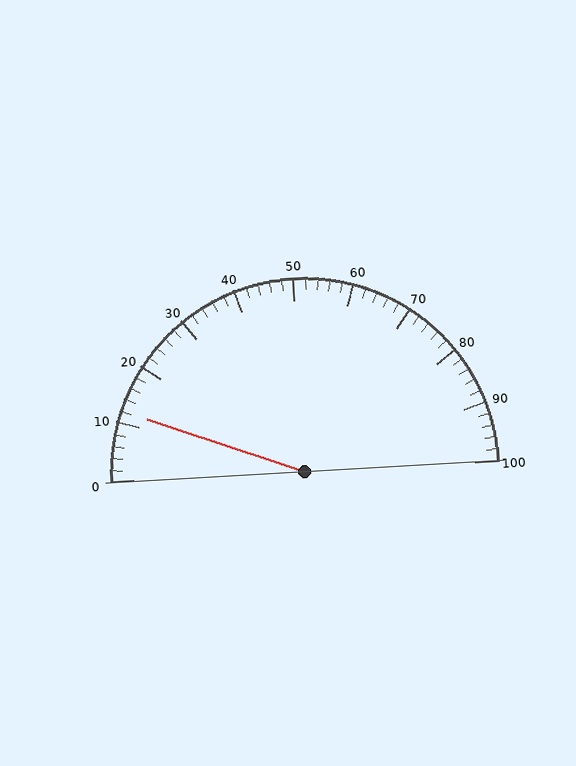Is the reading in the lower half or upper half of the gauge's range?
The reading is in the lower half of the range (0 to 100).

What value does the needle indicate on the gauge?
The needle indicates approximately 12.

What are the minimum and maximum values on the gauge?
The gauge ranges from 0 to 100.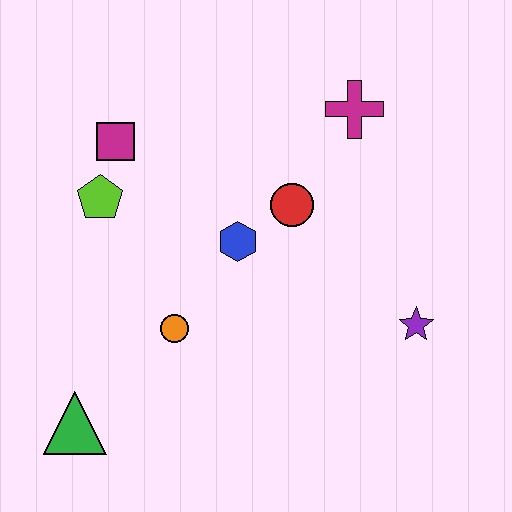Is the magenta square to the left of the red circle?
Yes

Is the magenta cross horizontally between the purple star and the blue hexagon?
Yes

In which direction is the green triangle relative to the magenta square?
The green triangle is below the magenta square.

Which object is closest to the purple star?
The red circle is closest to the purple star.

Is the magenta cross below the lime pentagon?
No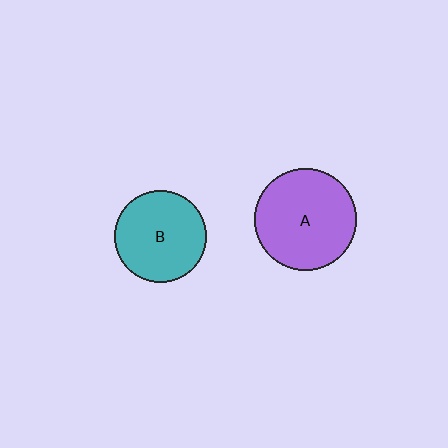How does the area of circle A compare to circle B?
Approximately 1.2 times.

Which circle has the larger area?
Circle A (purple).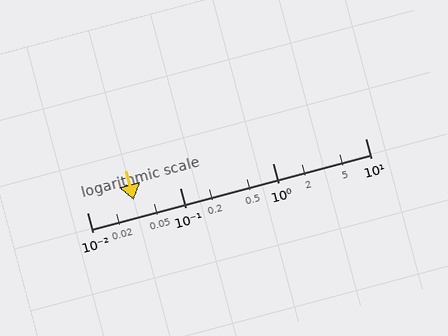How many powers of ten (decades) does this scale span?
The scale spans 3 decades, from 0.01 to 10.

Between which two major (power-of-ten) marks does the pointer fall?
The pointer is between 0.01 and 0.1.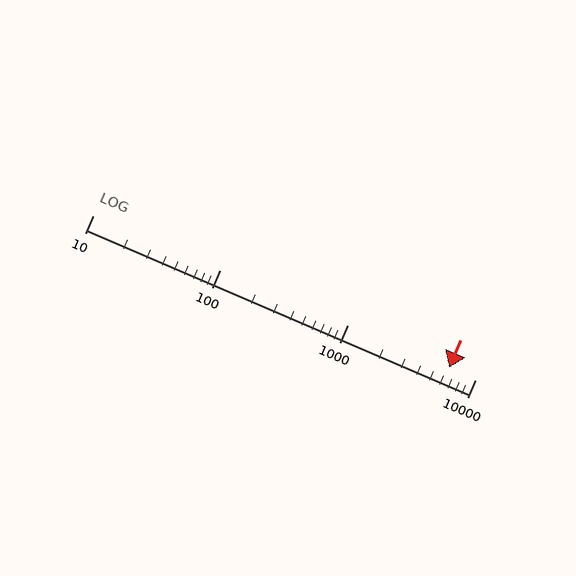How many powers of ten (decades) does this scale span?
The scale spans 3 decades, from 10 to 10000.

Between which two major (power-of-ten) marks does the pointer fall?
The pointer is between 1000 and 10000.